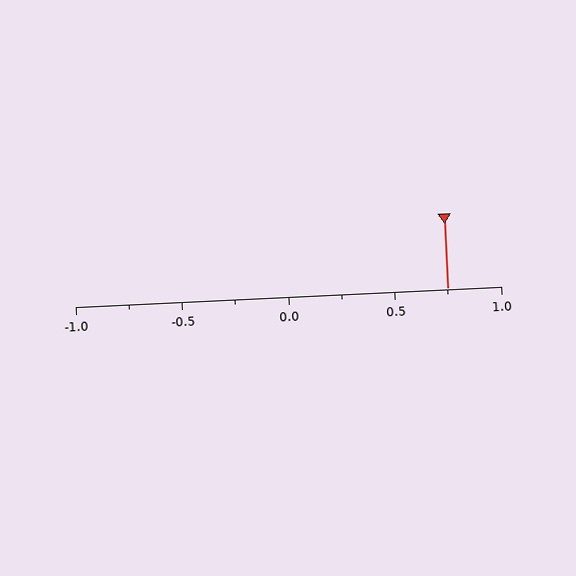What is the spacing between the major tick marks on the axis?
The major ticks are spaced 0.5 apart.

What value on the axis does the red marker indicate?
The marker indicates approximately 0.75.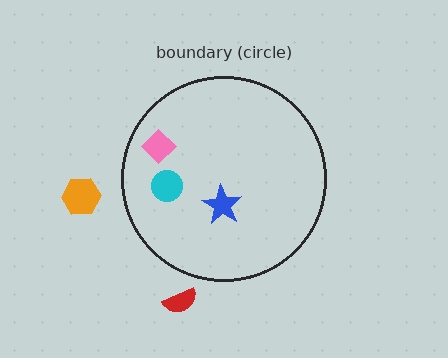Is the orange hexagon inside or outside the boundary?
Outside.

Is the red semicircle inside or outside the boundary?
Outside.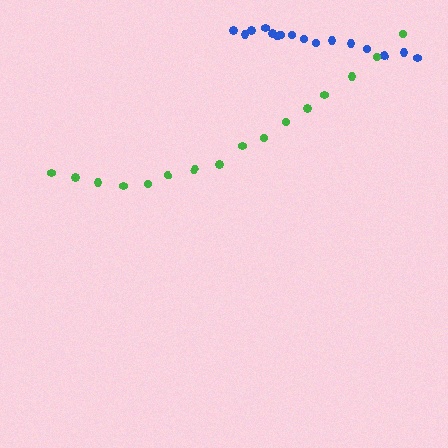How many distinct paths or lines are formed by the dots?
There are 2 distinct paths.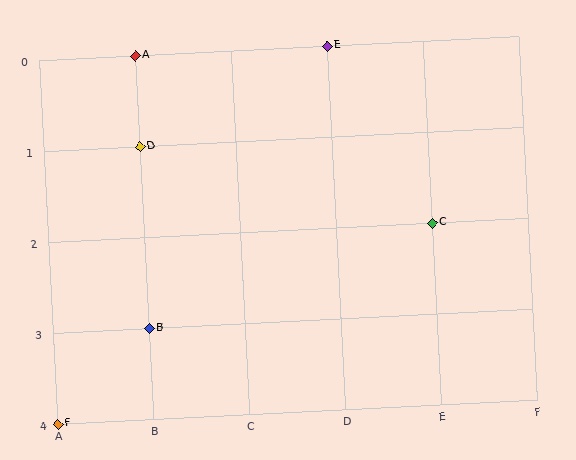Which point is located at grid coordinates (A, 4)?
Point F is at (A, 4).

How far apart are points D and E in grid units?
Points D and E are 2 columns and 1 row apart (about 2.2 grid units diagonally).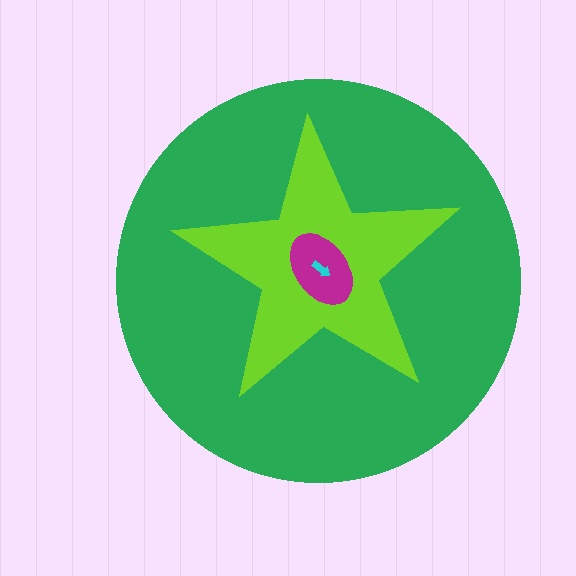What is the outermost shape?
The green circle.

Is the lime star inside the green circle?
Yes.